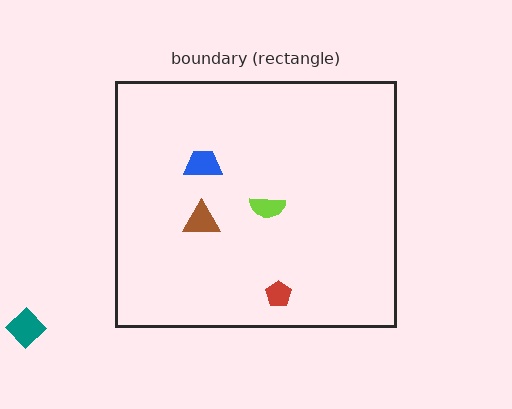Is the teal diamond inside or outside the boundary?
Outside.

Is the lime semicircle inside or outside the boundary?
Inside.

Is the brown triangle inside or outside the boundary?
Inside.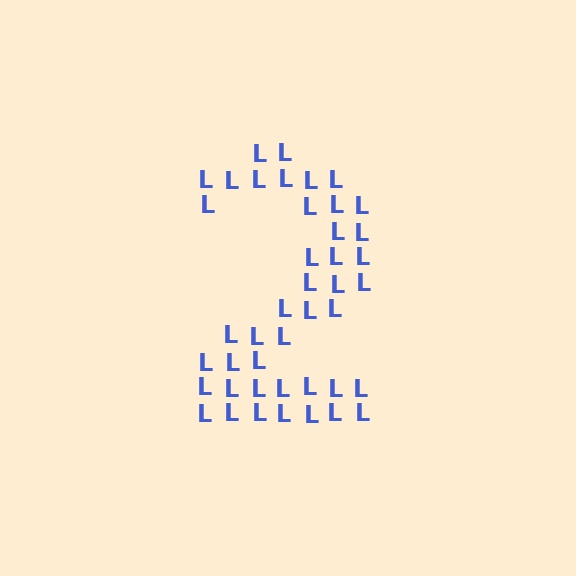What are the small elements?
The small elements are letter L's.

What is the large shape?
The large shape is the digit 2.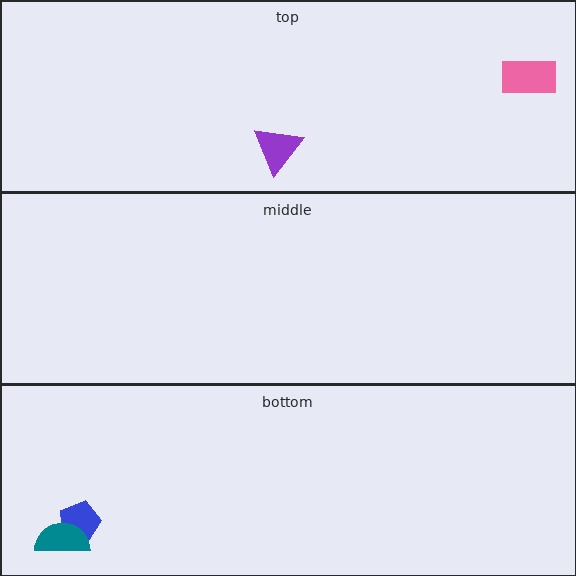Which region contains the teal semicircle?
The bottom region.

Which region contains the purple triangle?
The top region.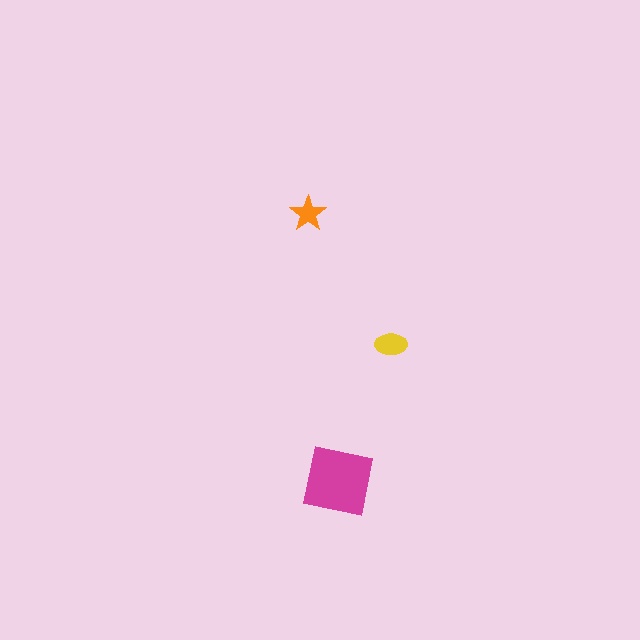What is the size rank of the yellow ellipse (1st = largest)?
2nd.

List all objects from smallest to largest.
The orange star, the yellow ellipse, the magenta square.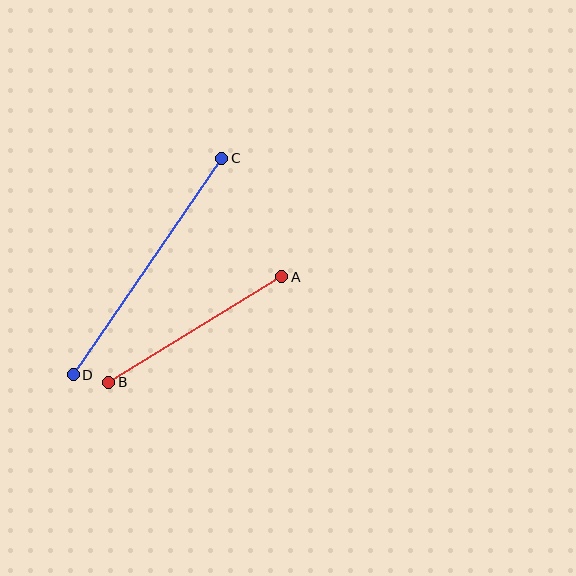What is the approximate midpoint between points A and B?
The midpoint is at approximately (195, 329) pixels.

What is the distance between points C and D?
The distance is approximately 262 pixels.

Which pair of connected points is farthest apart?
Points C and D are farthest apart.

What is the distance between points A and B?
The distance is approximately 202 pixels.